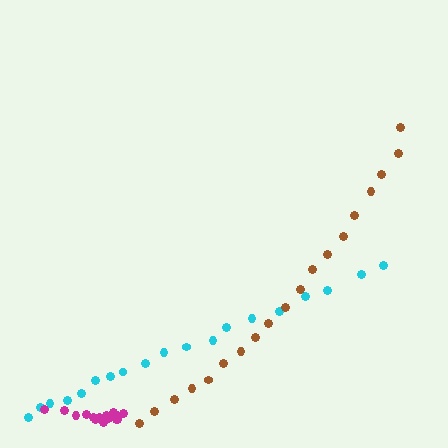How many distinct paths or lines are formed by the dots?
There are 3 distinct paths.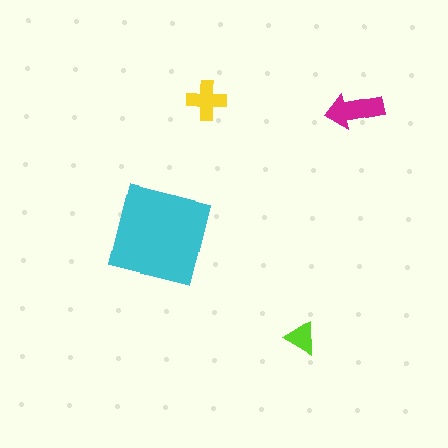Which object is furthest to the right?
The magenta arrow is rightmost.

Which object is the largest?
The cyan square.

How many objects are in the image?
There are 4 objects in the image.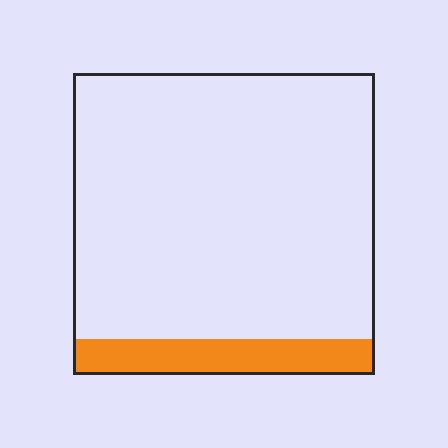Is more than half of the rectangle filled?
No.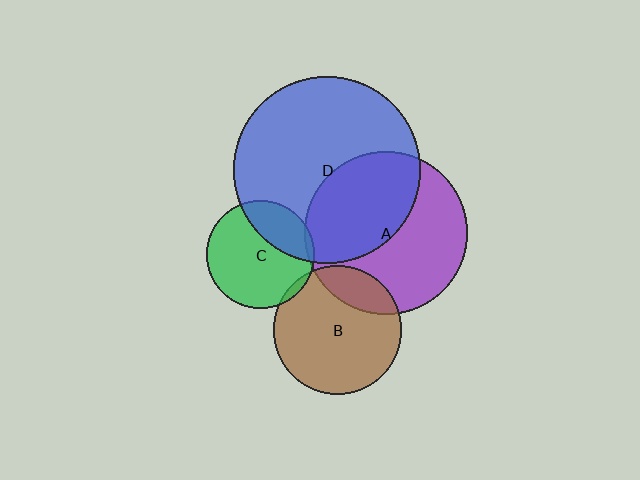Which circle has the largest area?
Circle D (blue).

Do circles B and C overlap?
Yes.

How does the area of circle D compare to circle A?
Approximately 1.3 times.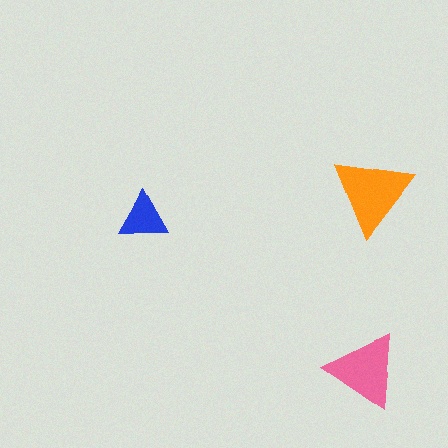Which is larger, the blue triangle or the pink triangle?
The pink one.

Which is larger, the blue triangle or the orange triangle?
The orange one.